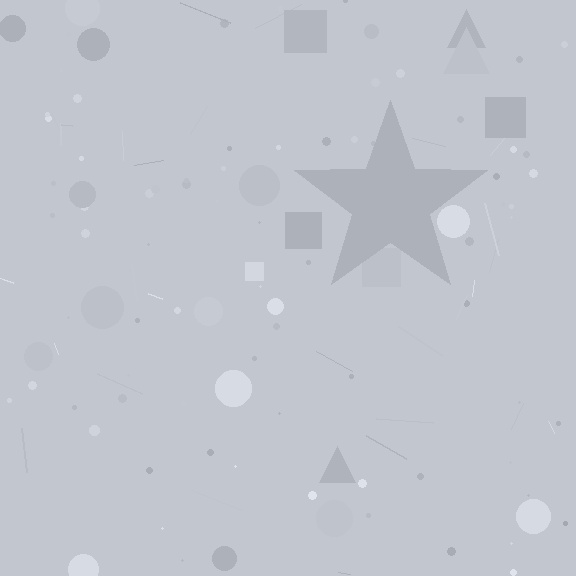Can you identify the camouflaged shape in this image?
The camouflaged shape is a star.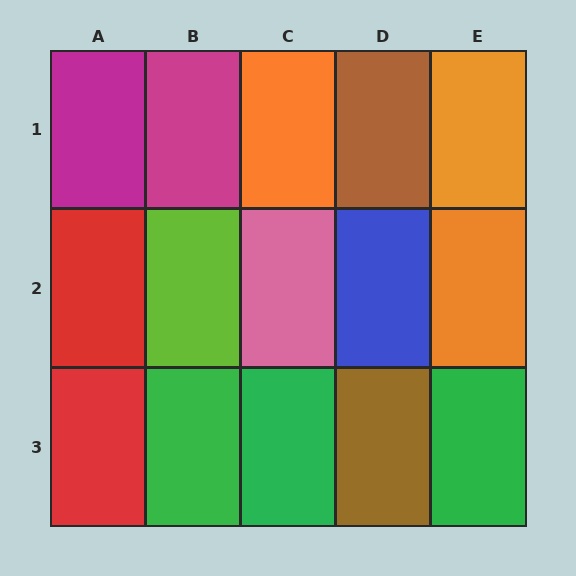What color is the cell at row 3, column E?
Green.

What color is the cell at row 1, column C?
Orange.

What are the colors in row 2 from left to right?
Red, lime, pink, blue, orange.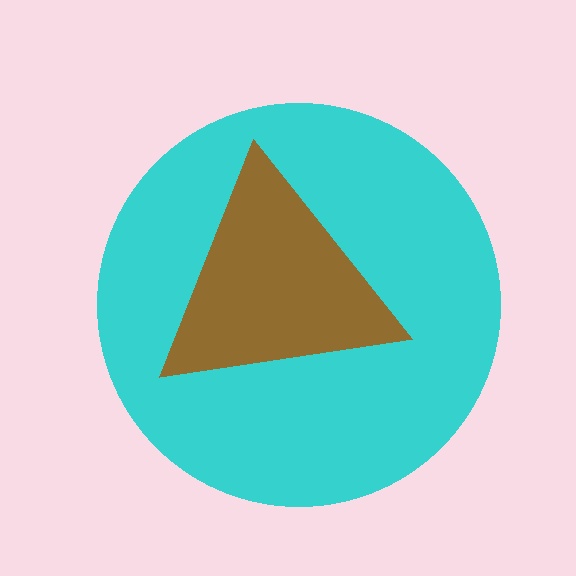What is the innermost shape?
The brown triangle.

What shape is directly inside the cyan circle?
The brown triangle.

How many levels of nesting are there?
2.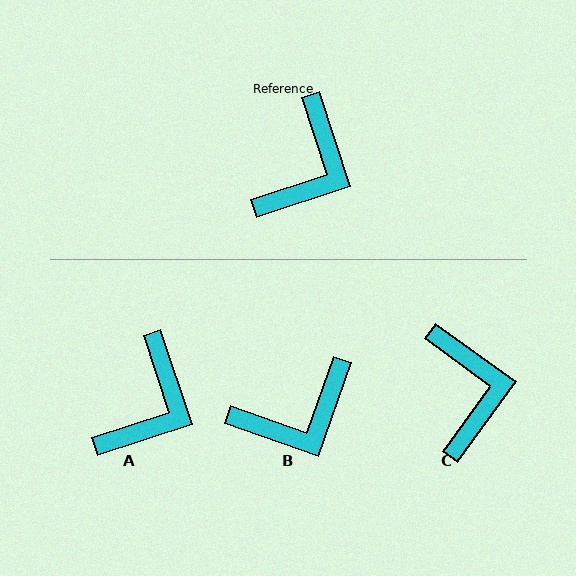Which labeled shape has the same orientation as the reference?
A.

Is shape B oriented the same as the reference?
No, it is off by about 38 degrees.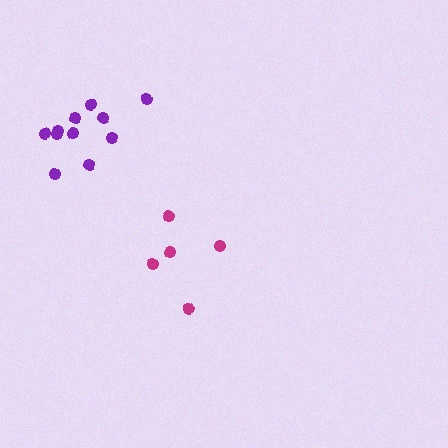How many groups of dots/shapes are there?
There are 2 groups.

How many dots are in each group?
Group 1: 5 dots, Group 2: 11 dots (16 total).